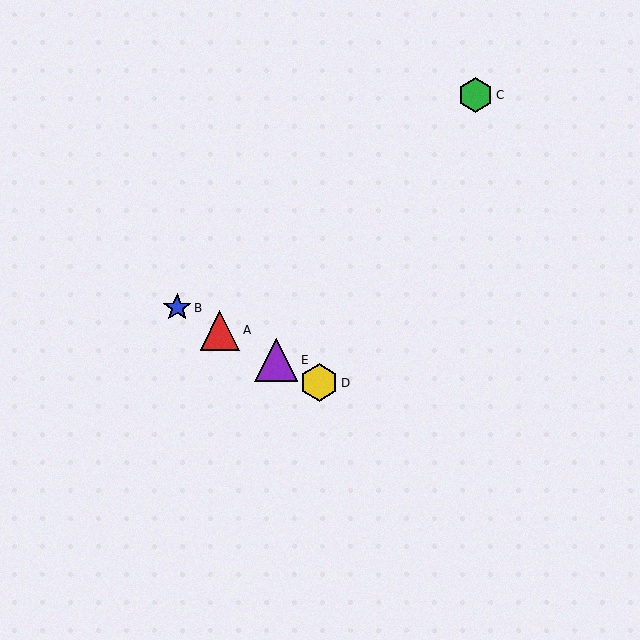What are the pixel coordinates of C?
Object C is at (476, 95).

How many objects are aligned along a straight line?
4 objects (A, B, D, E) are aligned along a straight line.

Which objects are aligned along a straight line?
Objects A, B, D, E are aligned along a straight line.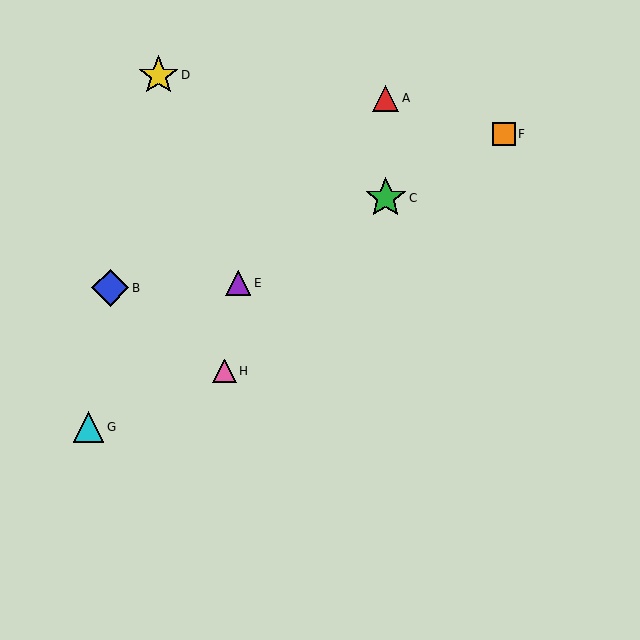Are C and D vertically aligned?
No, C is at x≈386 and D is at x≈158.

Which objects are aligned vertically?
Objects A, C are aligned vertically.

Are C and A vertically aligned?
Yes, both are at x≈386.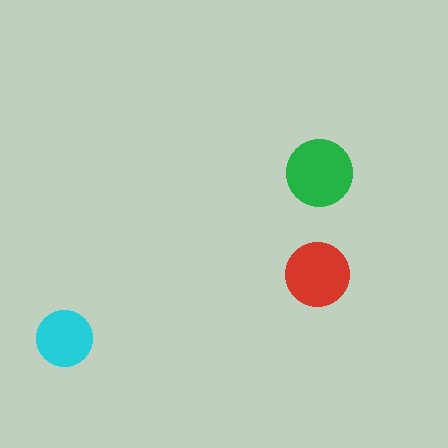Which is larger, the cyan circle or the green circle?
The green one.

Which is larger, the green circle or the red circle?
The green one.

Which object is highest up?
The green circle is topmost.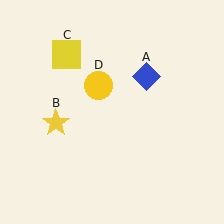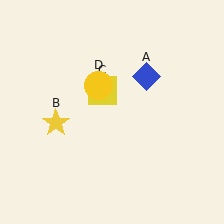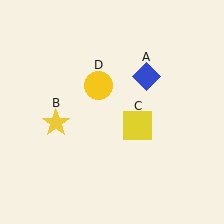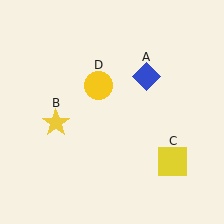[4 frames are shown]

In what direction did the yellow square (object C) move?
The yellow square (object C) moved down and to the right.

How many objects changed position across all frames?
1 object changed position: yellow square (object C).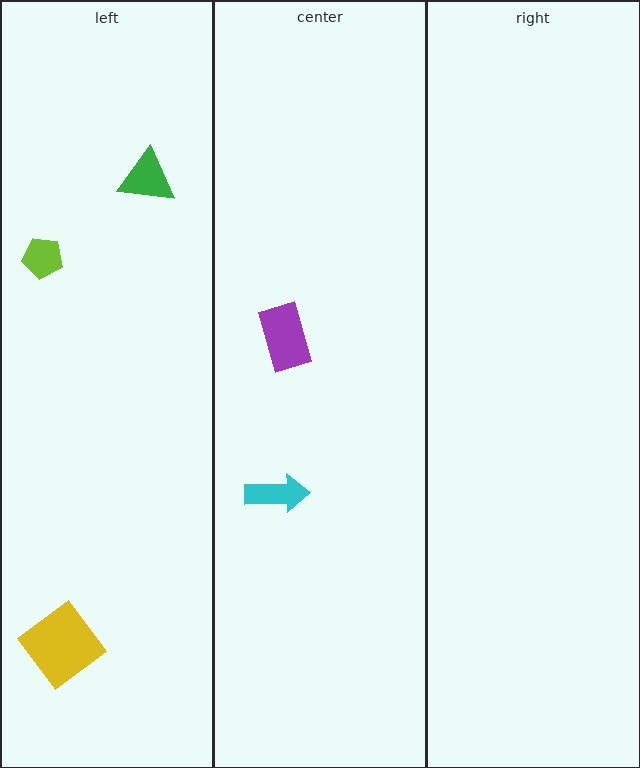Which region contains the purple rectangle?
The center region.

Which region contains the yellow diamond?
The left region.